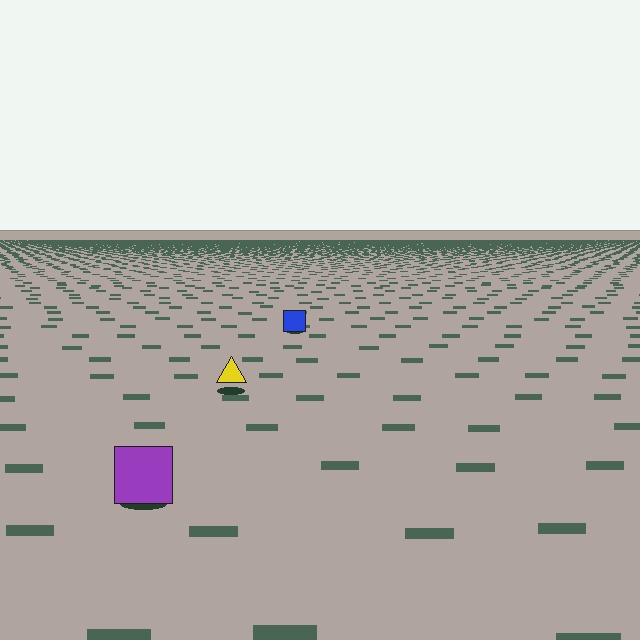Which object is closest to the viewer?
The purple square is closest. The texture marks near it are larger and more spread out.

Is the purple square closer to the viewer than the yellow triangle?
Yes. The purple square is closer — you can tell from the texture gradient: the ground texture is coarser near it.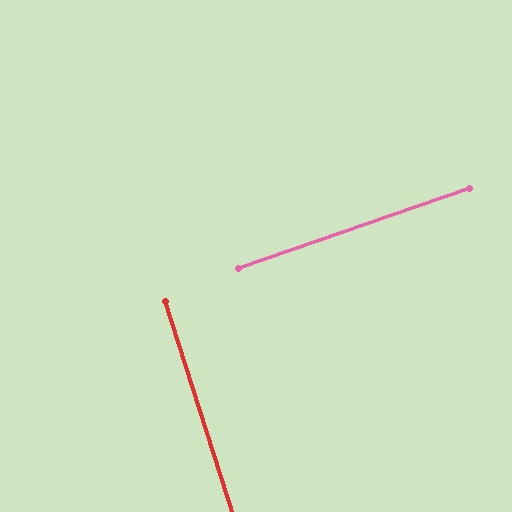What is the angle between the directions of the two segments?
Approximately 89 degrees.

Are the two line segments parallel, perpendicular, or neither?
Perpendicular — they meet at approximately 89°.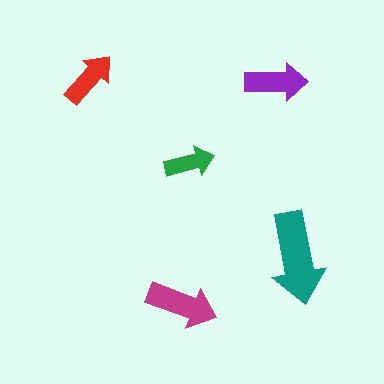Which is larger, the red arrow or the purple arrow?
The purple one.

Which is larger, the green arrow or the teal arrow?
The teal one.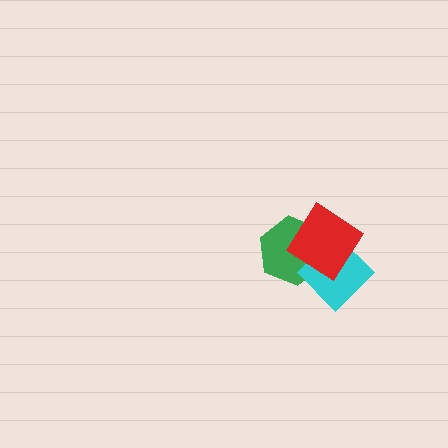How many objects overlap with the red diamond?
2 objects overlap with the red diamond.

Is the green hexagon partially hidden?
Yes, it is partially covered by another shape.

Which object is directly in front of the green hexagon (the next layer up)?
The cyan diamond is directly in front of the green hexagon.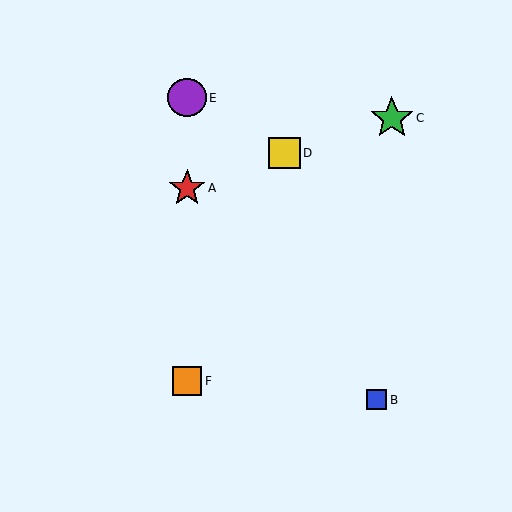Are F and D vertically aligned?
No, F is at x≈187 and D is at x≈284.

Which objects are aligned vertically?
Objects A, E, F are aligned vertically.